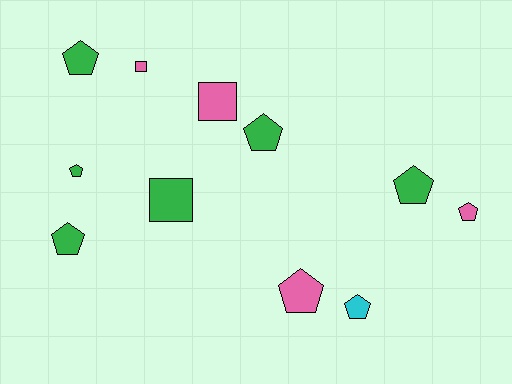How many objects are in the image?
There are 11 objects.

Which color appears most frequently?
Green, with 6 objects.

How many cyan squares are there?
There are no cyan squares.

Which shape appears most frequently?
Pentagon, with 8 objects.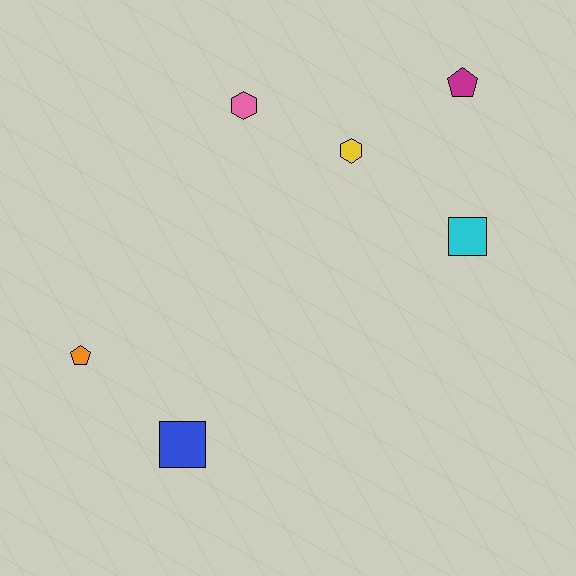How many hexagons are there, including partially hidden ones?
There are 2 hexagons.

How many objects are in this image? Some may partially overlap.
There are 6 objects.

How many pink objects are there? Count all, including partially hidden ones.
There is 1 pink object.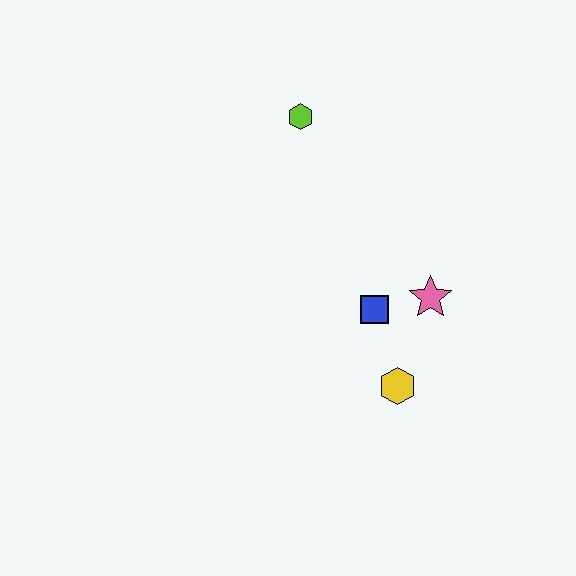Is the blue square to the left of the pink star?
Yes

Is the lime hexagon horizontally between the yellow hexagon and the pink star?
No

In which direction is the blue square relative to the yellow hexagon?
The blue square is above the yellow hexagon.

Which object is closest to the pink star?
The blue square is closest to the pink star.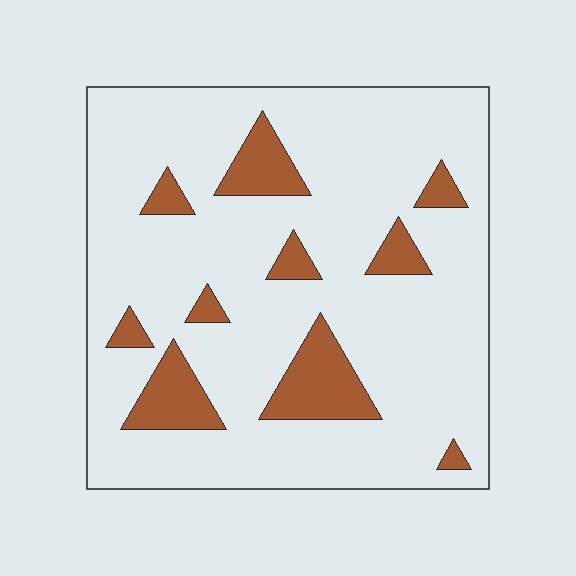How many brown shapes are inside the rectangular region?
10.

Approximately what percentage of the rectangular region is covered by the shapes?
Approximately 15%.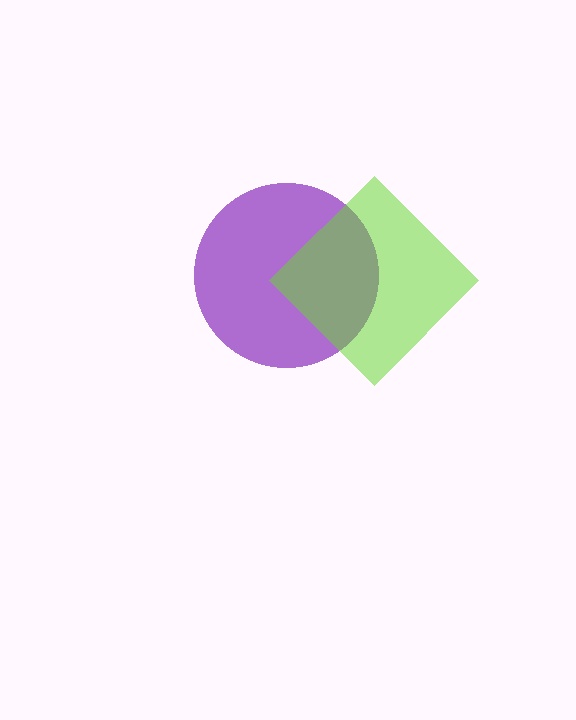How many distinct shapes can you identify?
There are 2 distinct shapes: a purple circle, a lime diamond.